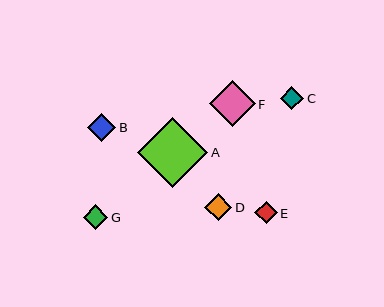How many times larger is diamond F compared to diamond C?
Diamond F is approximately 1.9 times the size of diamond C.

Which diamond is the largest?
Diamond A is the largest with a size of approximately 70 pixels.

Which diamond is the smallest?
Diamond E is the smallest with a size of approximately 22 pixels.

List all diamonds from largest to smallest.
From largest to smallest: A, F, B, D, G, C, E.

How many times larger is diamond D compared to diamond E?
Diamond D is approximately 1.2 times the size of diamond E.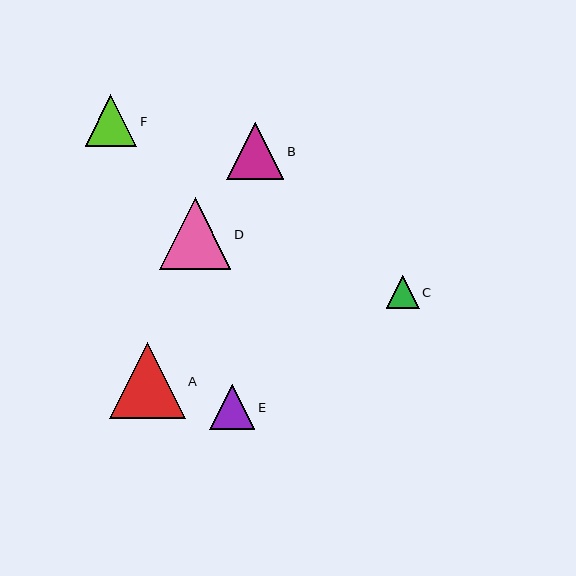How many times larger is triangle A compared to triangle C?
Triangle A is approximately 2.3 times the size of triangle C.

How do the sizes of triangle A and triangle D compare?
Triangle A and triangle D are approximately the same size.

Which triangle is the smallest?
Triangle C is the smallest with a size of approximately 33 pixels.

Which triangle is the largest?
Triangle A is the largest with a size of approximately 76 pixels.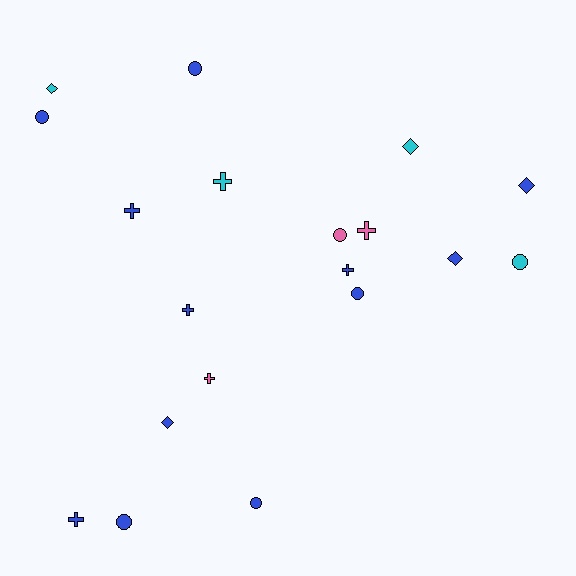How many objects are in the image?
There are 19 objects.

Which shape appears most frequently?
Cross, with 7 objects.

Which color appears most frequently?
Blue, with 12 objects.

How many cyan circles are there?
There is 1 cyan circle.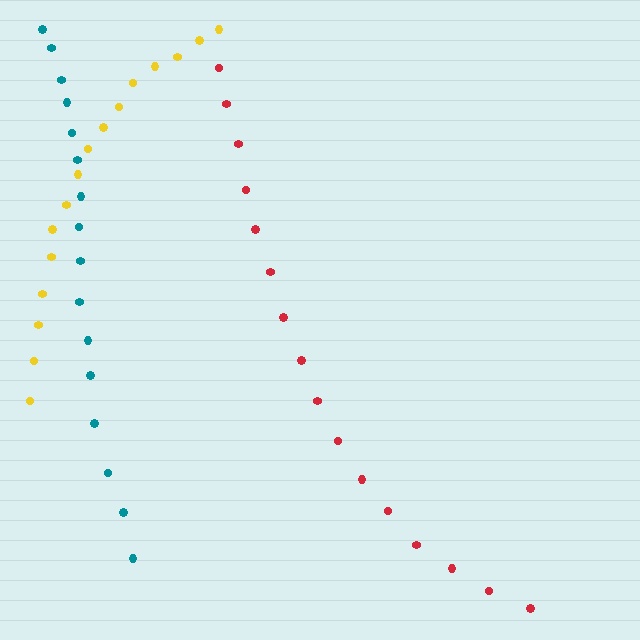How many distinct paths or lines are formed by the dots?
There are 3 distinct paths.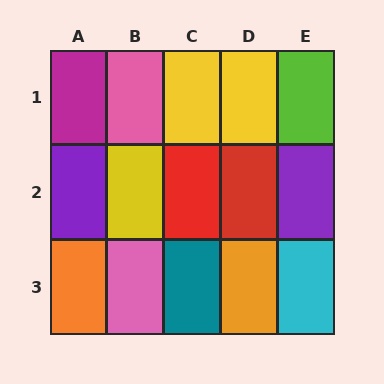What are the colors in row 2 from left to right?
Purple, yellow, red, red, purple.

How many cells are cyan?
1 cell is cyan.